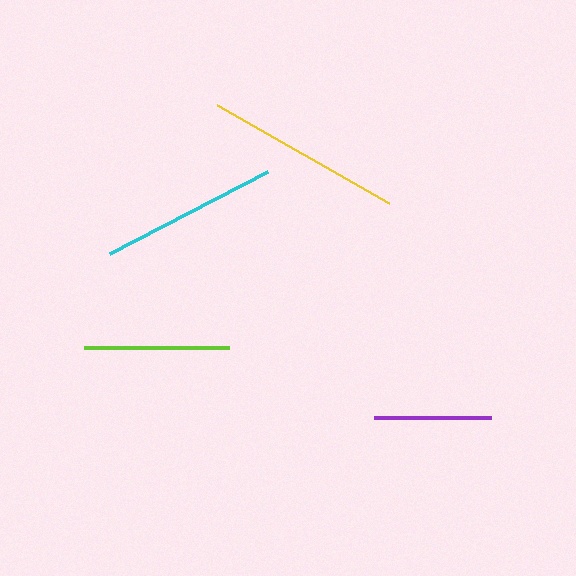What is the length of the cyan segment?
The cyan segment is approximately 178 pixels long.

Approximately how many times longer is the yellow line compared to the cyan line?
The yellow line is approximately 1.1 times the length of the cyan line.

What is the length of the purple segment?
The purple segment is approximately 116 pixels long.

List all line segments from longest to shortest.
From longest to shortest: yellow, cyan, lime, purple.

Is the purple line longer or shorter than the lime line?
The lime line is longer than the purple line.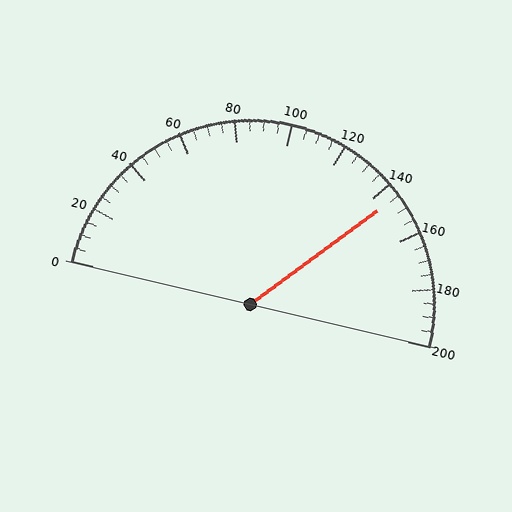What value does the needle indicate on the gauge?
The needle indicates approximately 145.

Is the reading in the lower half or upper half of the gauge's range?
The reading is in the upper half of the range (0 to 200).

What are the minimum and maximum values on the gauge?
The gauge ranges from 0 to 200.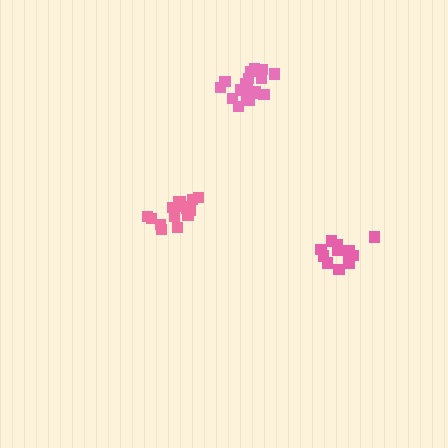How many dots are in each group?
Group 1: 15 dots, Group 2: 18 dots, Group 3: 13 dots (46 total).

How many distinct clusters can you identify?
There are 3 distinct clusters.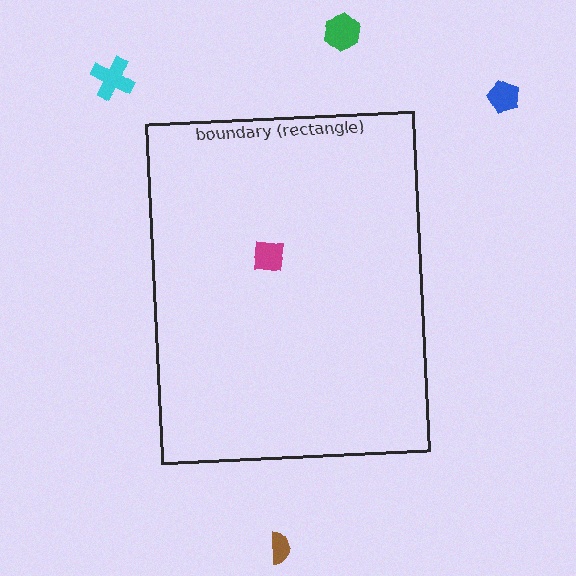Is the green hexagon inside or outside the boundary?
Outside.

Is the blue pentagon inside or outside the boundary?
Outside.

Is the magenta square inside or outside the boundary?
Inside.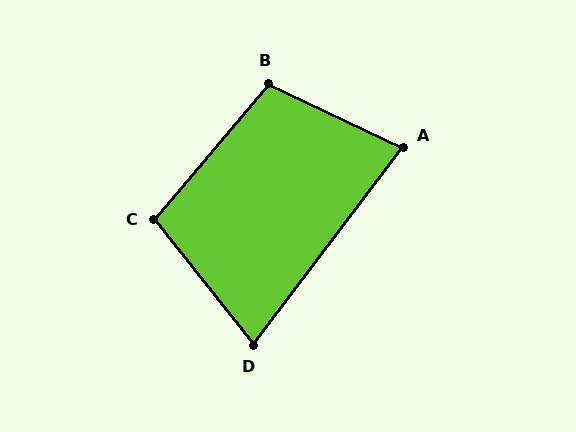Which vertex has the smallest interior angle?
D, at approximately 75 degrees.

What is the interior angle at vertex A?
Approximately 78 degrees (acute).